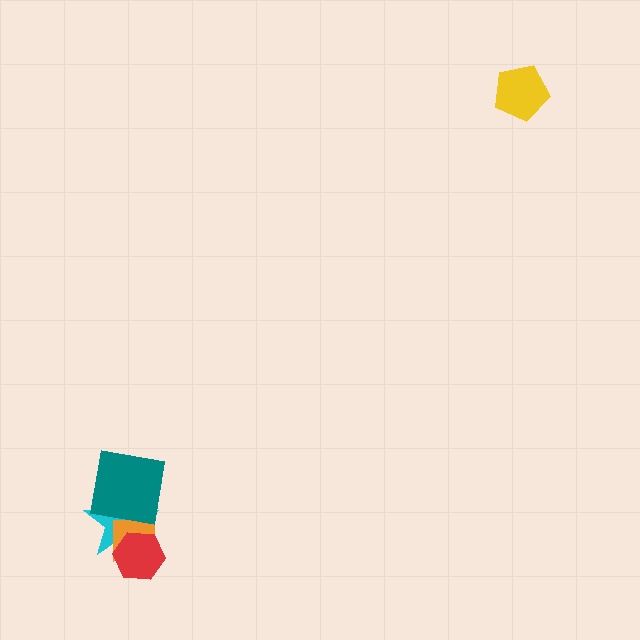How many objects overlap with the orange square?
3 objects overlap with the orange square.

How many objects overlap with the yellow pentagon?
0 objects overlap with the yellow pentagon.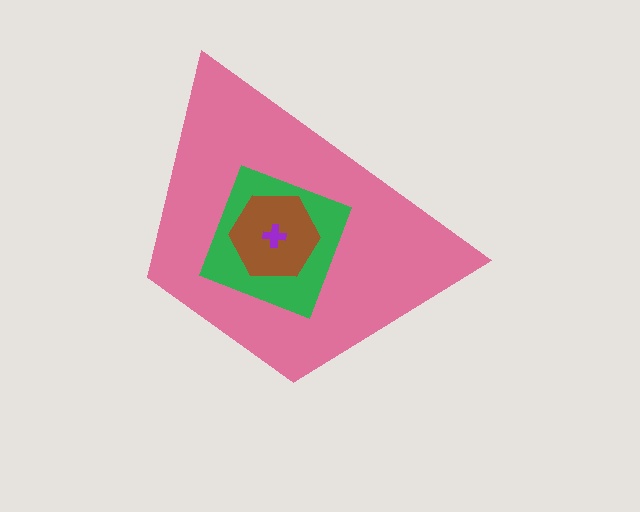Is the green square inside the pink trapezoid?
Yes.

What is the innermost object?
The purple cross.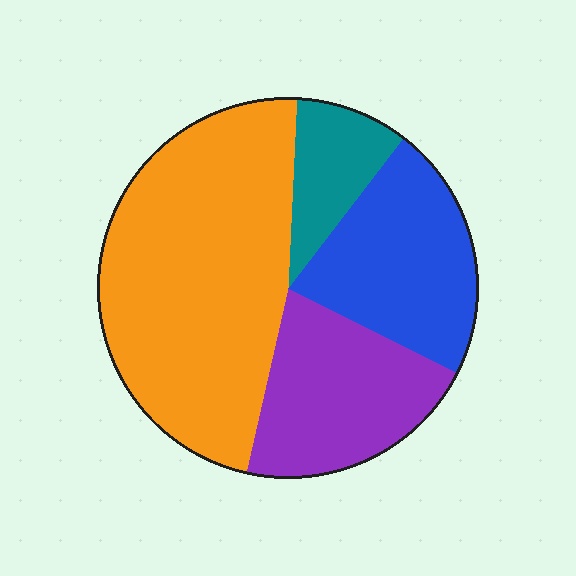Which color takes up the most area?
Orange, at roughly 45%.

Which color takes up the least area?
Teal, at roughly 10%.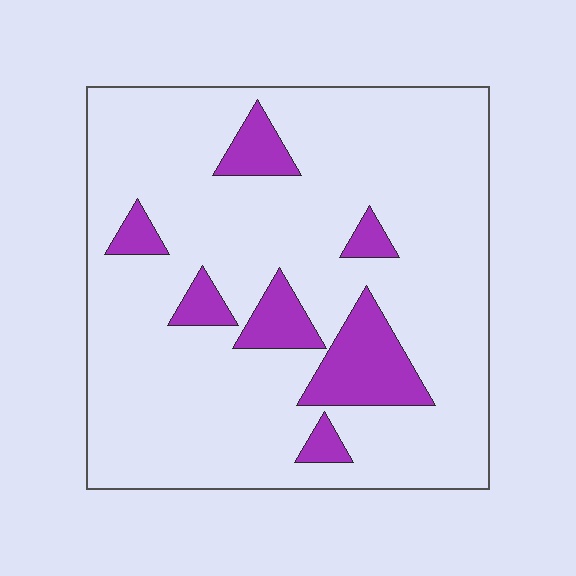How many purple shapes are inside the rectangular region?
7.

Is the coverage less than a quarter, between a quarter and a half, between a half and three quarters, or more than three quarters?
Less than a quarter.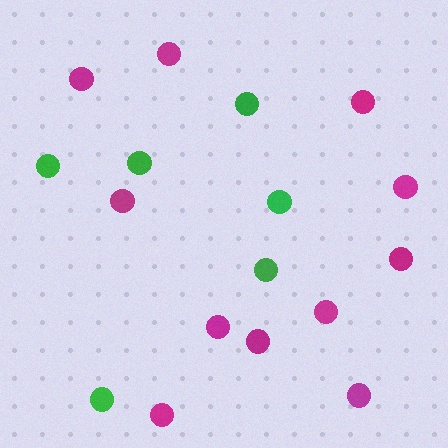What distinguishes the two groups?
There are 2 groups: one group of magenta circles (11) and one group of green circles (6).